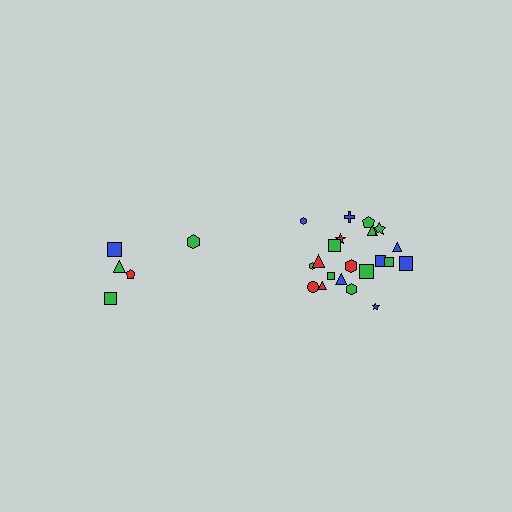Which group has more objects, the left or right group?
The right group.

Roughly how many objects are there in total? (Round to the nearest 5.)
Roughly 25 objects in total.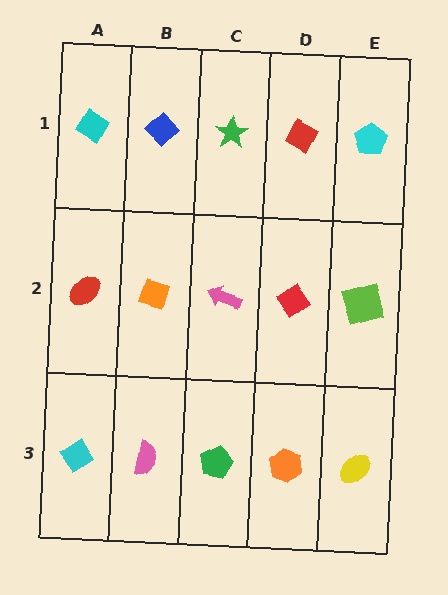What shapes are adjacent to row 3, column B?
An orange diamond (row 2, column B), a cyan diamond (row 3, column A), a green pentagon (row 3, column C).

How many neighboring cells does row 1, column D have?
3.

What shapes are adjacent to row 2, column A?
A cyan diamond (row 1, column A), a cyan diamond (row 3, column A), an orange diamond (row 2, column B).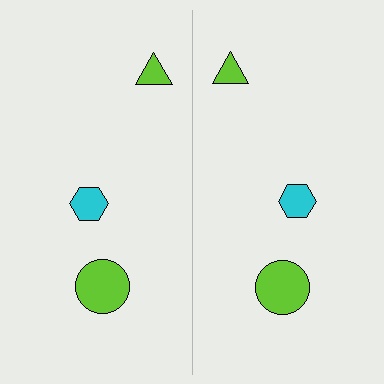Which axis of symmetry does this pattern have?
The pattern has a vertical axis of symmetry running through the center of the image.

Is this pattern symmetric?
Yes, this pattern has bilateral (reflection) symmetry.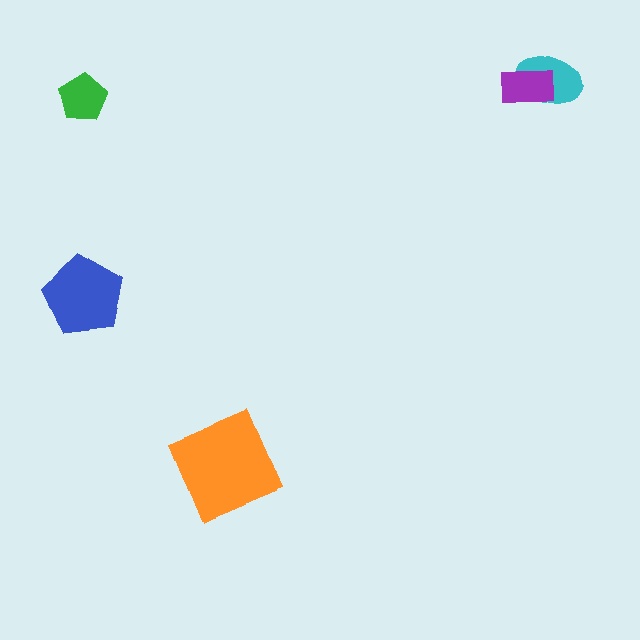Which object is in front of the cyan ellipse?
The purple rectangle is in front of the cyan ellipse.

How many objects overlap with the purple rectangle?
1 object overlaps with the purple rectangle.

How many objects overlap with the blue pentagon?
0 objects overlap with the blue pentagon.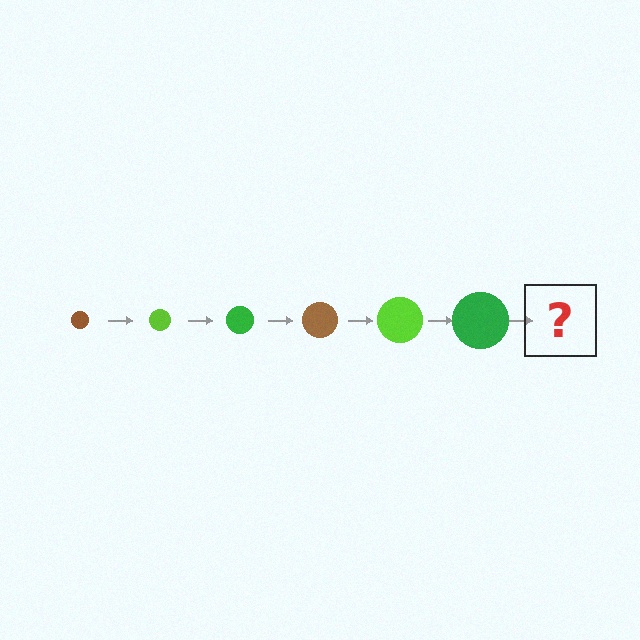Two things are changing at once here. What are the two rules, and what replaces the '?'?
The two rules are that the circle grows larger each step and the color cycles through brown, lime, and green. The '?' should be a brown circle, larger than the previous one.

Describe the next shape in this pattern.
It should be a brown circle, larger than the previous one.